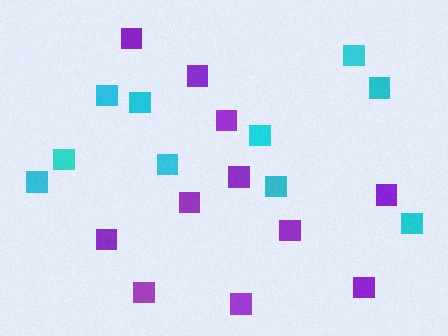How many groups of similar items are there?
There are 2 groups: one group of purple squares (11) and one group of cyan squares (10).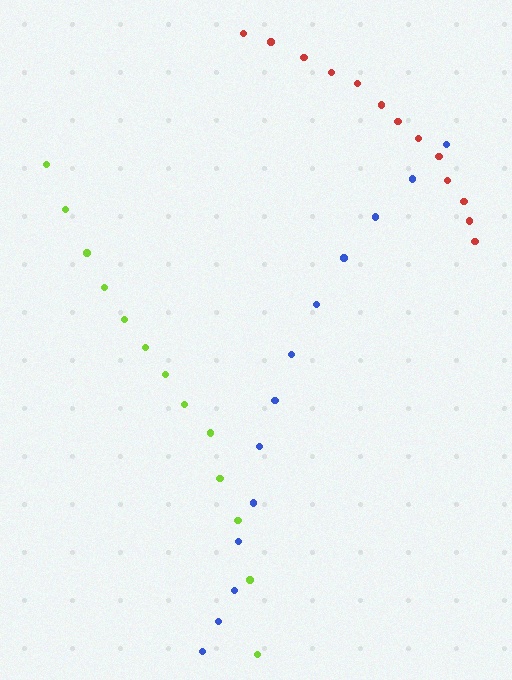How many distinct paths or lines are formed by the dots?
There are 3 distinct paths.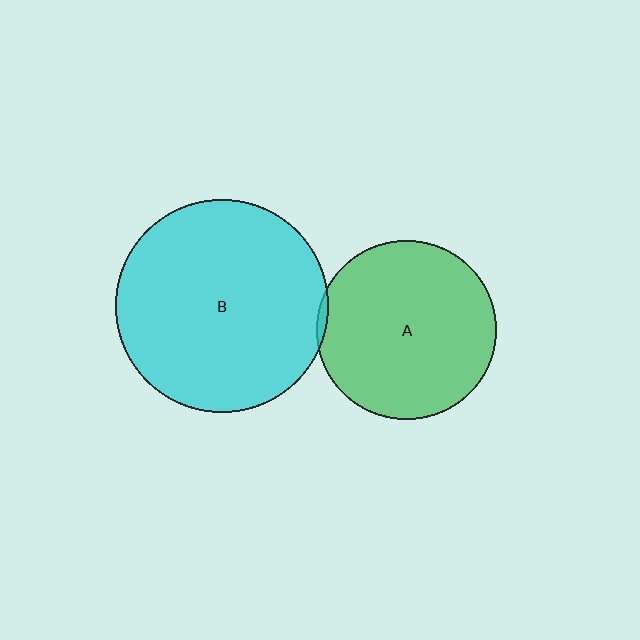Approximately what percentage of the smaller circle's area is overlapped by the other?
Approximately 5%.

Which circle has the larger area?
Circle B (cyan).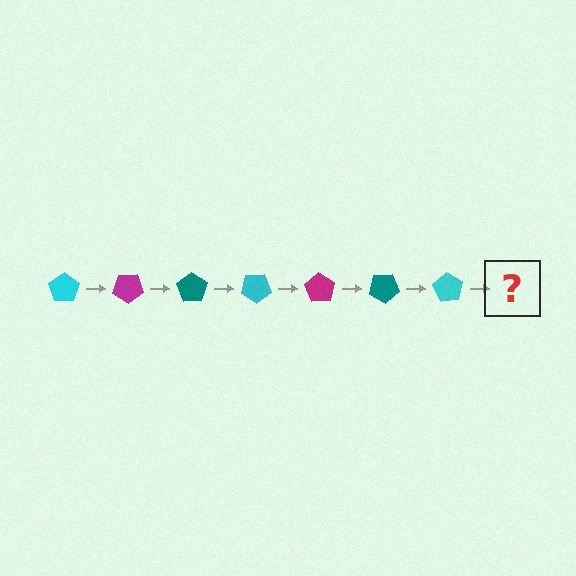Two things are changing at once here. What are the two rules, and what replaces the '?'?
The two rules are that it rotates 35 degrees each step and the color cycles through cyan, magenta, and teal. The '?' should be a magenta pentagon, rotated 245 degrees from the start.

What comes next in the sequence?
The next element should be a magenta pentagon, rotated 245 degrees from the start.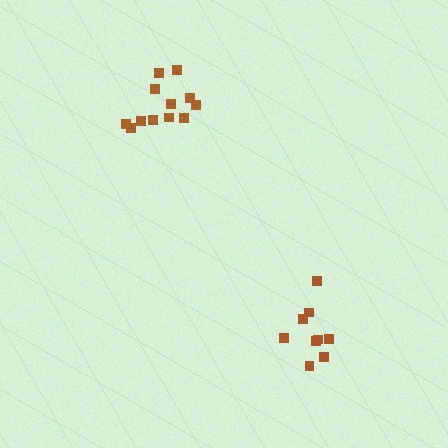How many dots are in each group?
Group 1: 9 dots, Group 2: 12 dots (21 total).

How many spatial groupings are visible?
There are 2 spatial groupings.